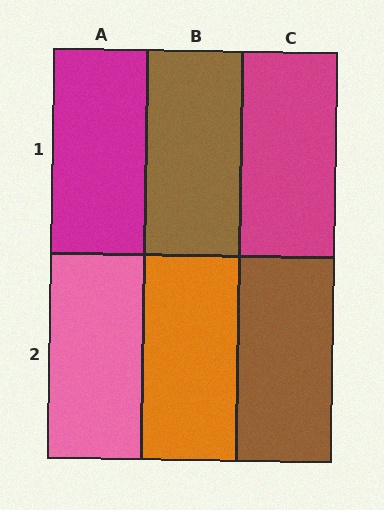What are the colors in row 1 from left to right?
Magenta, brown, magenta.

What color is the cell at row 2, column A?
Pink.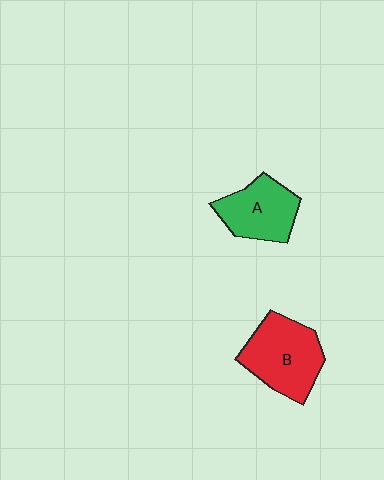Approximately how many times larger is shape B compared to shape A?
Approximately 1.3 times.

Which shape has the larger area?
Shape B (red).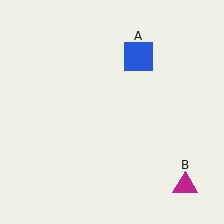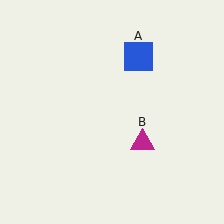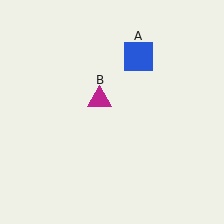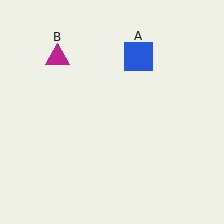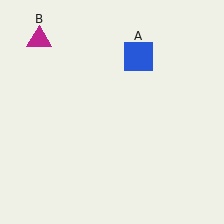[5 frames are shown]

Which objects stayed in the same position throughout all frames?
Blue square (object A) remained stationary.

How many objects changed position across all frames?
1 object changed position: magenta triangle (object B).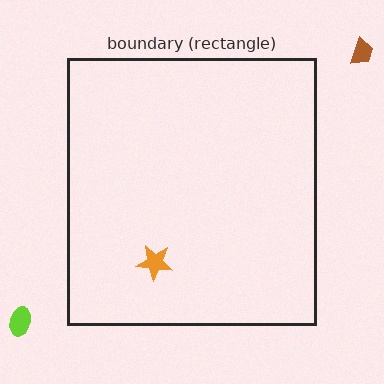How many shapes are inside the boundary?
1 inside, 2 outside.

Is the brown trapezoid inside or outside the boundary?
Outside.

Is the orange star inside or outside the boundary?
Inside.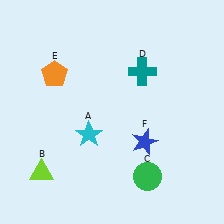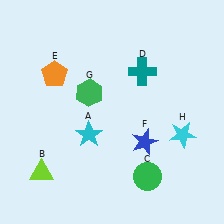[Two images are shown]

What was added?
A green hexagon (G), a cyan star (H) were added in Image 2.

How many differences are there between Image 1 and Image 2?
There are 2 differences between the two images.